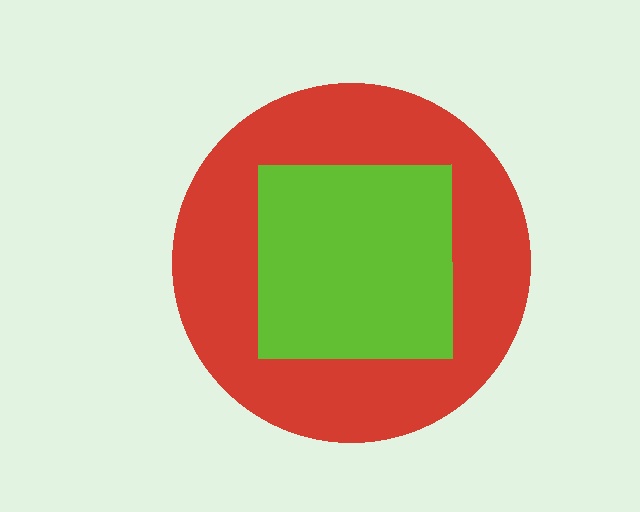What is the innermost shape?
The lime square.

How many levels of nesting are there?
2.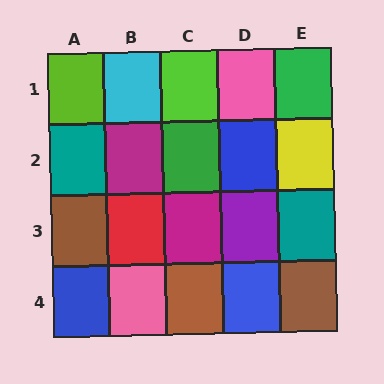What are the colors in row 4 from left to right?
Blue, pink, brown, blue, brown.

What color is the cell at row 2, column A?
Teal.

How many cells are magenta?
2 cells are magenta.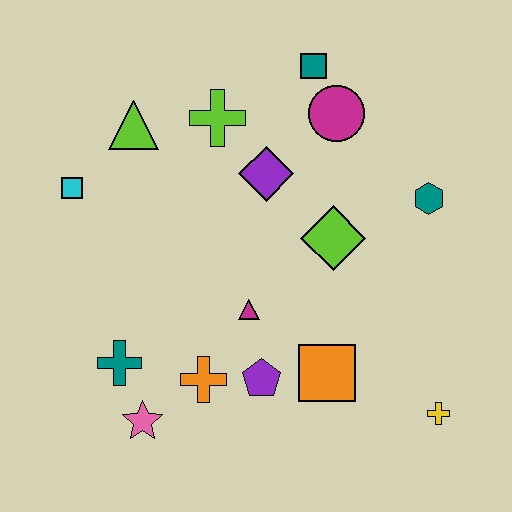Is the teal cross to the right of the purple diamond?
No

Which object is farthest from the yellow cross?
The cyan square is farthest from the yellow cross.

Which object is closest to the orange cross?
The purple pentagon is closest to the orange cross.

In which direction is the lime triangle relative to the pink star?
The lime triangle is above the pink star.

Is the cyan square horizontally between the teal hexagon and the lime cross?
No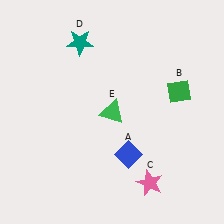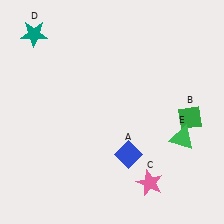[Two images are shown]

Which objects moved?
The objects that moved are: the green diamond (B), the teal star (D), the green triangle (E).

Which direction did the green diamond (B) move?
The green diamond (B) moved down.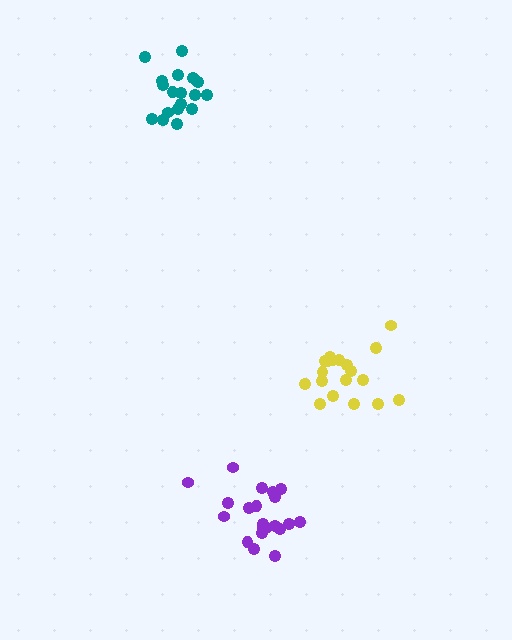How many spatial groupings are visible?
There are 3 spatial groupings.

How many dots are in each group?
Group 1: 21 dots, Group 2: 19 dots, Group 3: 19 dots (59 total).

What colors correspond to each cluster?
The clusters are colored: purple, yellow, teal.